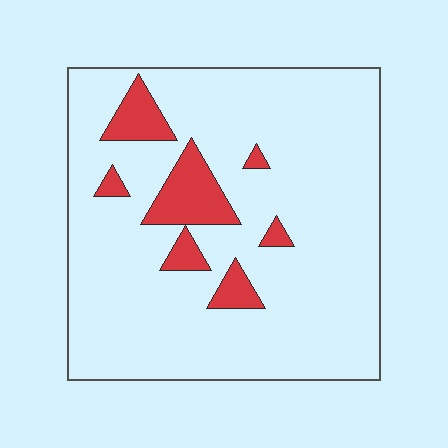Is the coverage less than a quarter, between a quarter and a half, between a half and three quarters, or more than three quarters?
Less than a quarter.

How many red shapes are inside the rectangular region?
7.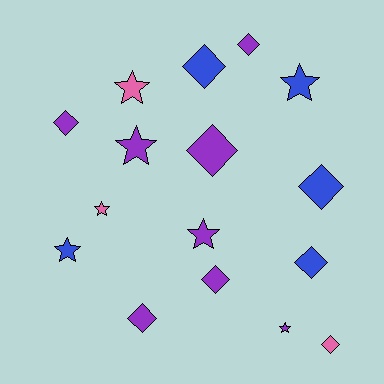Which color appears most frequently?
Purple, with 8 objects.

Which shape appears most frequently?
Diamond, with 9 objects.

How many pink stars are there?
There are 2 pink stars.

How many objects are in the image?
There are 16 objects.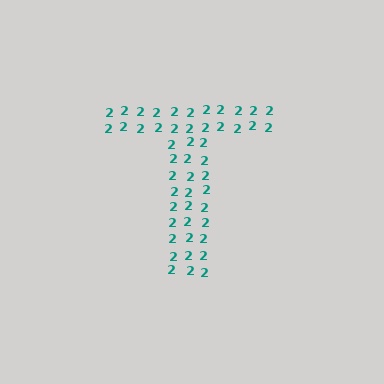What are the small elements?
The small elements are digit 2's.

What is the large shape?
The large shape is the letter T.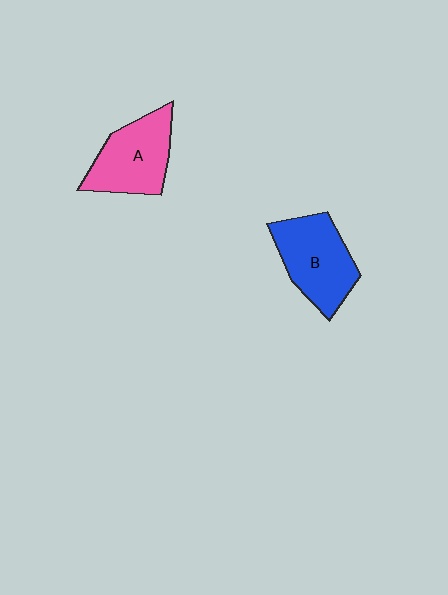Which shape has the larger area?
Shape B (blue).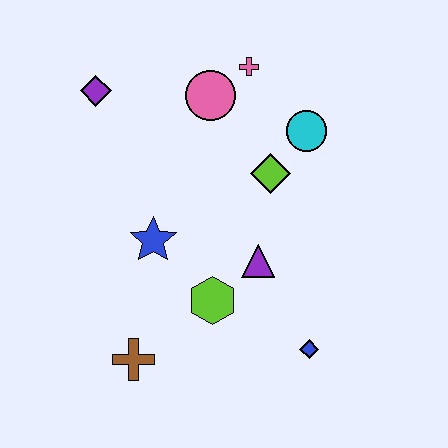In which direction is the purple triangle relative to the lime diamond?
The purple triangle is below the lime diamond.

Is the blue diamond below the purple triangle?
Yes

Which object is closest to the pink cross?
The pink circle is closest to the pink cross.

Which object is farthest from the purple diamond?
The blue diamond is farthest from the purple diamond.